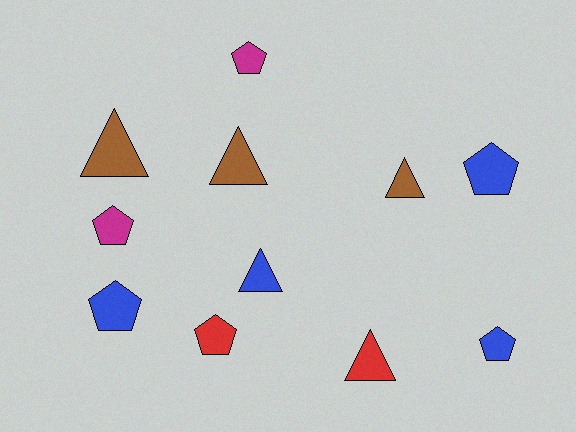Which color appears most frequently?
Blue, with 4 objects.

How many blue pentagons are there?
There are 3 blue pentagons.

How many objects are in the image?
There are 11 objects.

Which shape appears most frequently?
Pentagon, with 6 objects.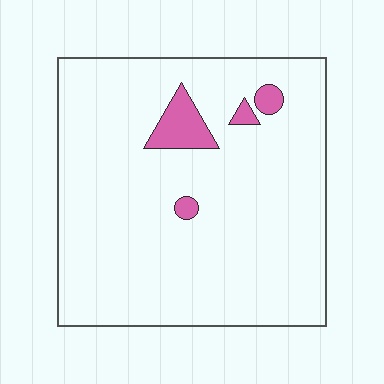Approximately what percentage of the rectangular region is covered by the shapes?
Approximately 5%.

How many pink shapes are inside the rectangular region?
4.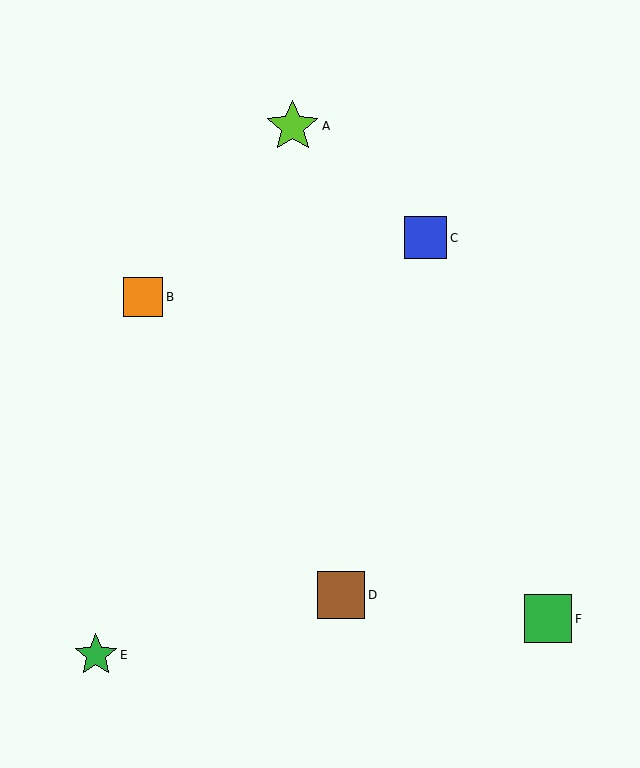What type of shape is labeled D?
Shape D is a brown square.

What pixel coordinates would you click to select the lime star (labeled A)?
Click at (293, 126) to select the lime star A.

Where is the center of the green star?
The center of the green star is at (96, 655).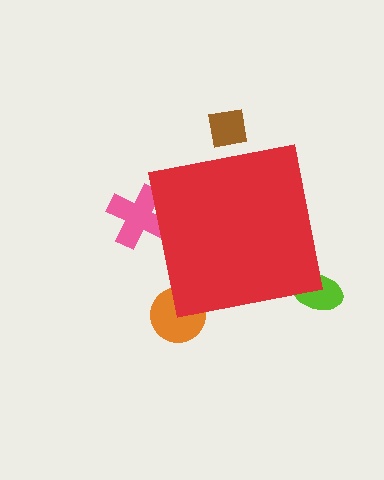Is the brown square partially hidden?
Yes, the brown square is partially hidden behind the red square.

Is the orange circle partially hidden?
Yes, the orange circle is partially hidden behind the red square.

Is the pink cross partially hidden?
Yes, the pink cross is partially hidden behind the red square.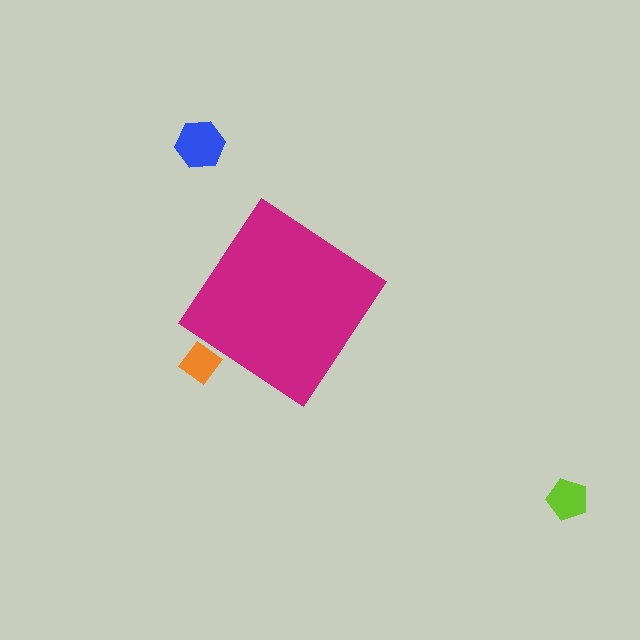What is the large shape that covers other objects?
A magenta diamond.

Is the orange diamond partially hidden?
Yes, the orange diamond is partially hidden behind the magenta diamond.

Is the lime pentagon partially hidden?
No, the lime pentagon is fully visible.